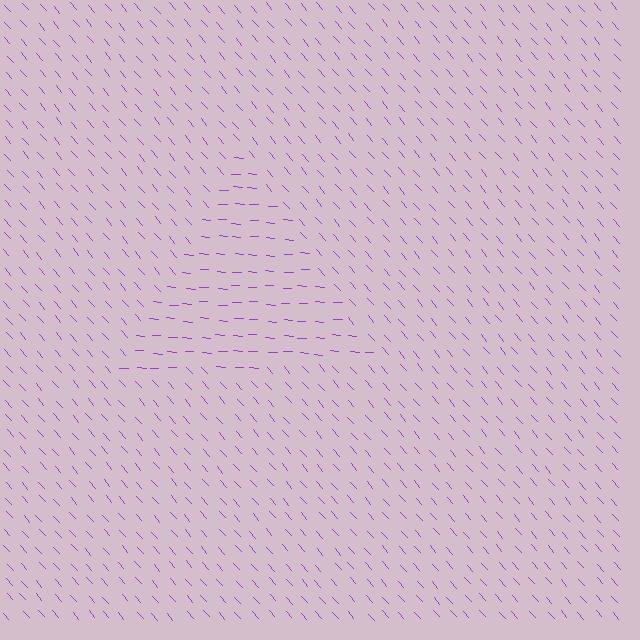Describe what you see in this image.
The image is filled with small purple line segments. A triangle region in the image has lines oriented differently from the surrounding lines, creating a visible texture boundary.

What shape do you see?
I see a triangle.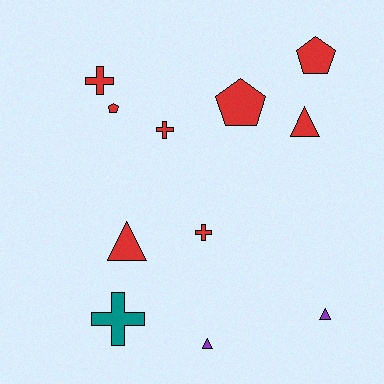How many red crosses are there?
There are 3 red crosses.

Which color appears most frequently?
Red, with 8 objects.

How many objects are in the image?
There are 11 objects.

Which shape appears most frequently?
Cross, with 4 objects.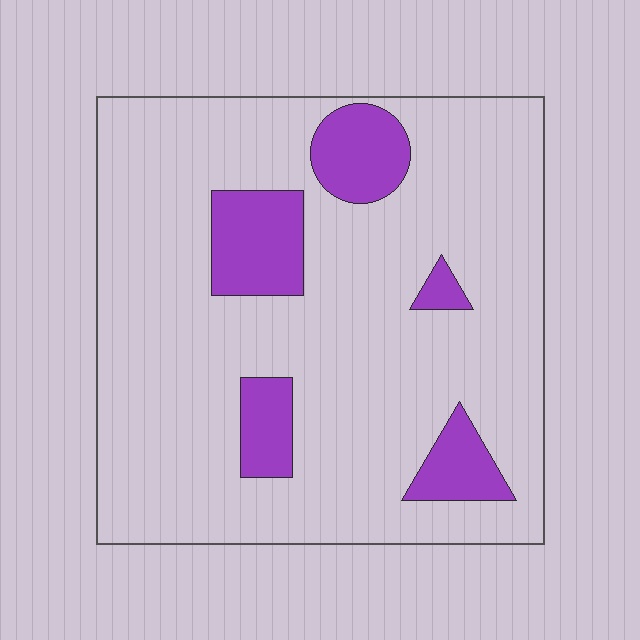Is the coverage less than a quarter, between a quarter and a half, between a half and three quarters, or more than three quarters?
Less than a quarter.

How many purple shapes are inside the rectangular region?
5.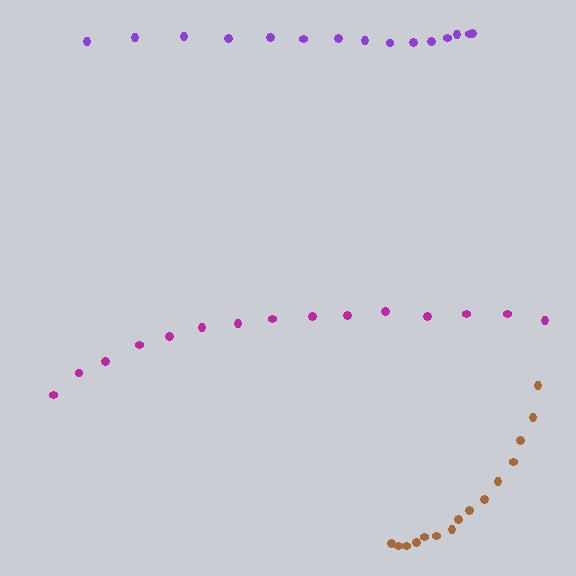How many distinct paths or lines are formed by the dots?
There are 3 distinct paths.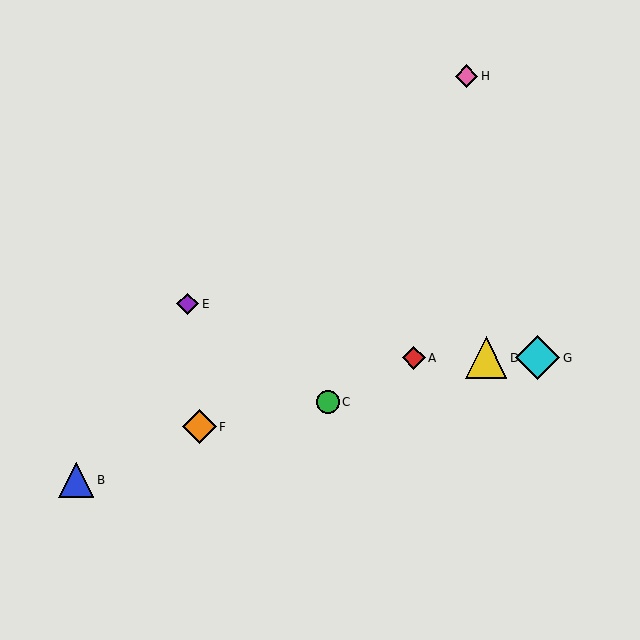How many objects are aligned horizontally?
3 objects (A, D, G) are aligned horizontally.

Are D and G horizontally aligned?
Yes, both are at y≈358.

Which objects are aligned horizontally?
Objects A, D, G are aligned horizontally.